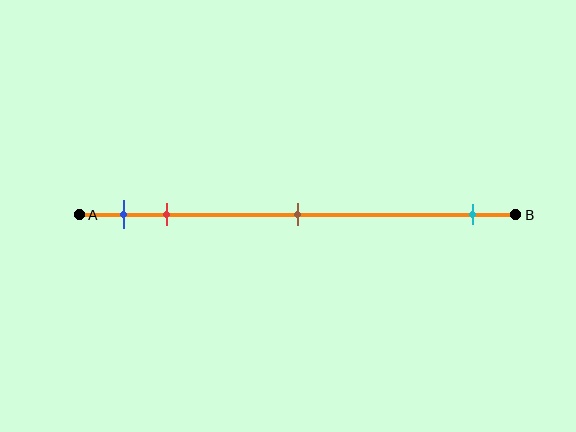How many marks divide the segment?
There are 4 marks dividing the segment.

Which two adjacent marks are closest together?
The blue and red marks are the closest adjacent pair.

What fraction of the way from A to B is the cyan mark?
The cyan mark is approximately 90% (0.9) of the way from A to B.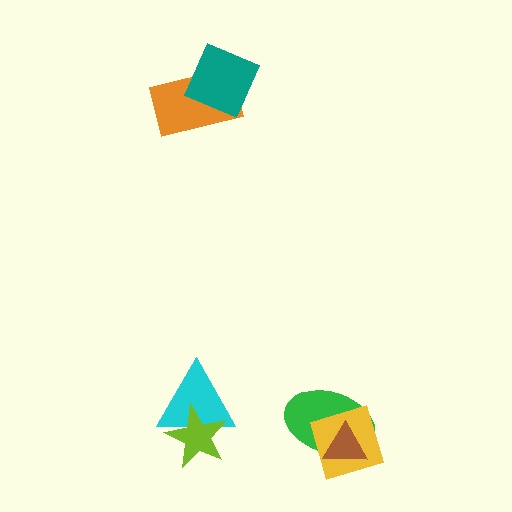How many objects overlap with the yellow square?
2 objects overlap with the yellow square.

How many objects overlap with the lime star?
1 object overlaps with the lime star.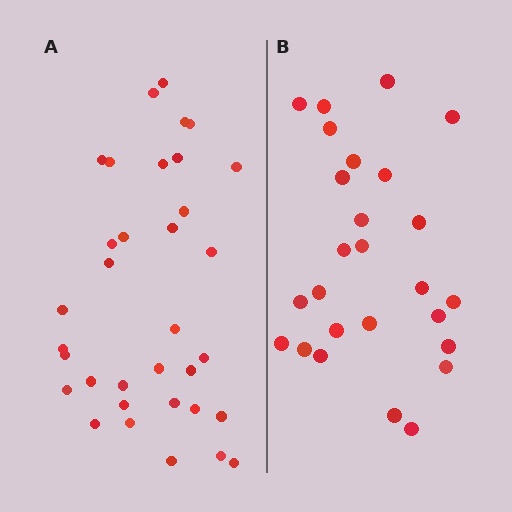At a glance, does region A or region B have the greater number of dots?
Region A (the left region) has more dots.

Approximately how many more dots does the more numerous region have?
Region A has roughly 8 or so more dots than region B.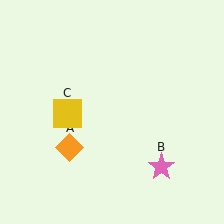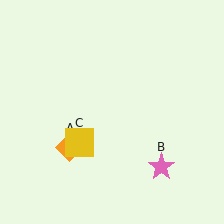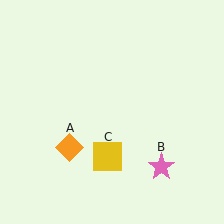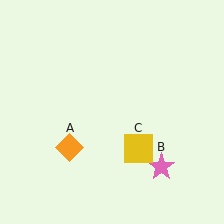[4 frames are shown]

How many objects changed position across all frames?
1 object changed position: yellow square (object C).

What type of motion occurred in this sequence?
The yellow square (object C) rotated counterclockwise around the center of the scene.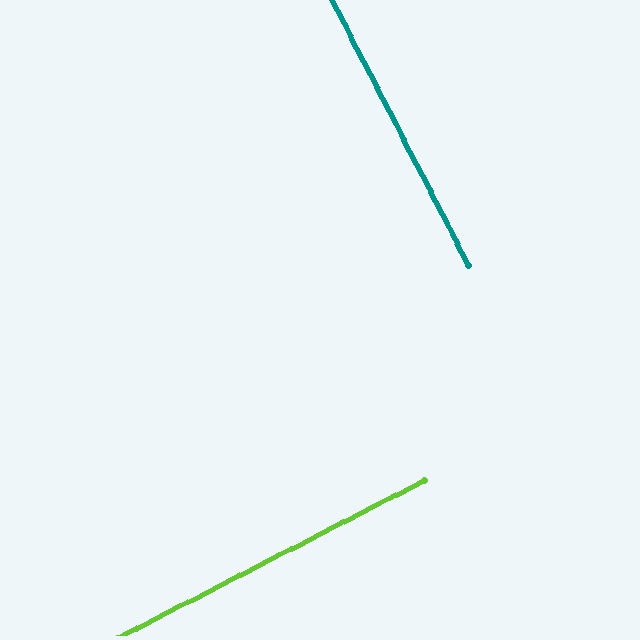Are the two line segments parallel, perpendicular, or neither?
Perpendicular — they meet at approximately 90°.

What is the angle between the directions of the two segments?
Approximately 90 degrees.